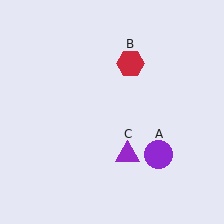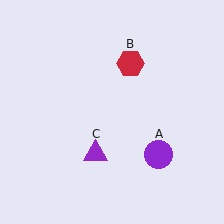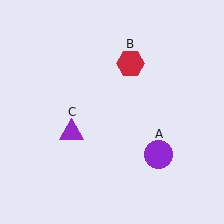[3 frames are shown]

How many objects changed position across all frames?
1 object changed position: purple triangle (object C).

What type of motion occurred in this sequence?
The purple triangle (object C) rotated clockwise around the center of the scene.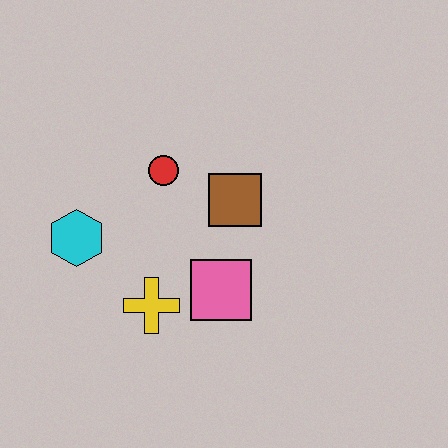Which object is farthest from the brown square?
The cyan hexagon is farthest from the brown square.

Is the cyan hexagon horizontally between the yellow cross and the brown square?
No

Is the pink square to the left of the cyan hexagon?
No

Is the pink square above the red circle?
No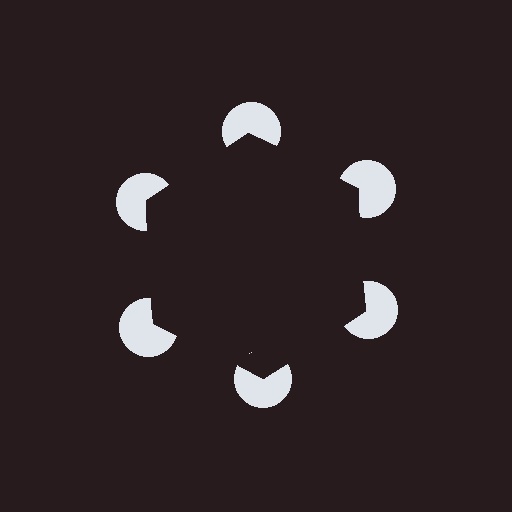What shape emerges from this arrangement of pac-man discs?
An illusory hexagon — its edges are inferred from the aligned wedge cuts in the pac-man discs, not physically drawn.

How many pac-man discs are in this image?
There are 6 — one at each vertex of the illusory hexagon.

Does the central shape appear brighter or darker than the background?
It typically appears slightly darker than the background, even though no actual brightness change is drawn.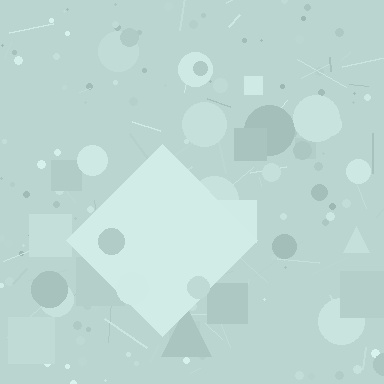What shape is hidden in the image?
A diamond is hidden in the image.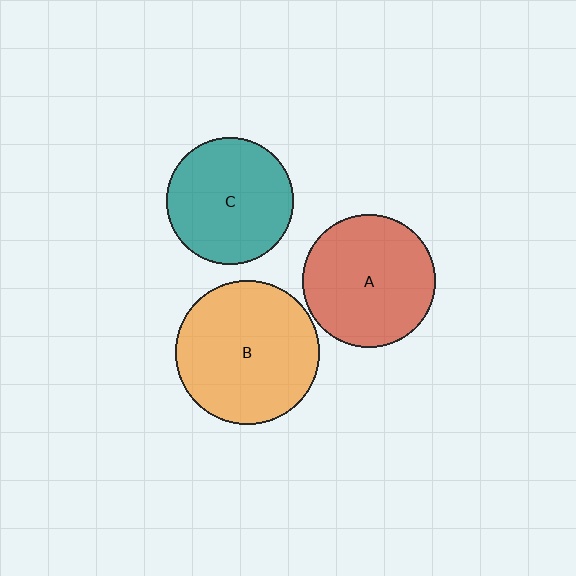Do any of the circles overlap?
No, none of the circles overlap.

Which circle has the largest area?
Circle B (orange).